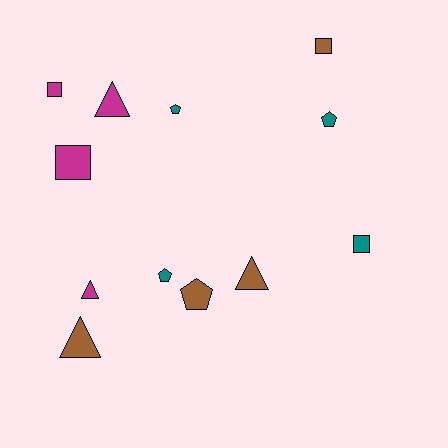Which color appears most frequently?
Brown, with 4 objects.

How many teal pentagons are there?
There are 3 teal pentagons.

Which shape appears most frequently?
Square, with 4 objects.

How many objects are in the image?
There are 12 objects.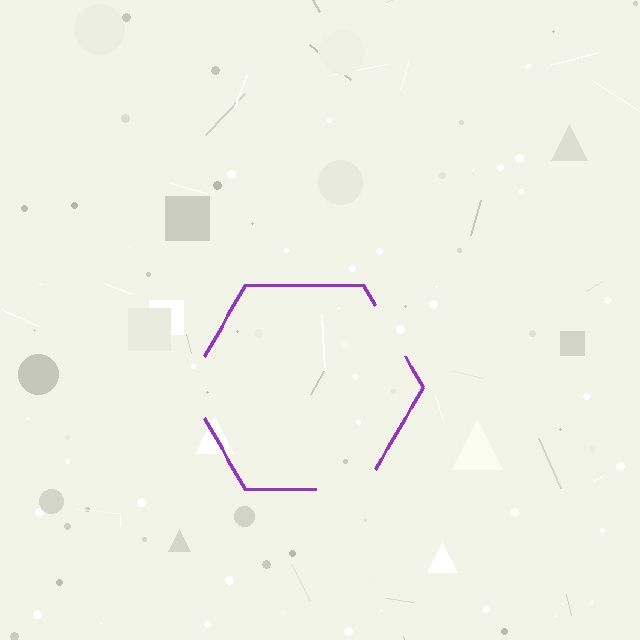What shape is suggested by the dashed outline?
The dashed outline suggests a hexagon.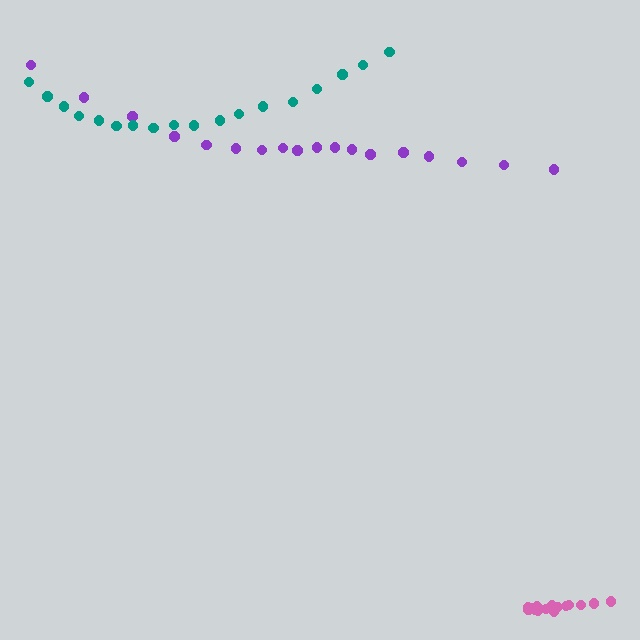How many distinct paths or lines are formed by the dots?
There are 3 distinct paths.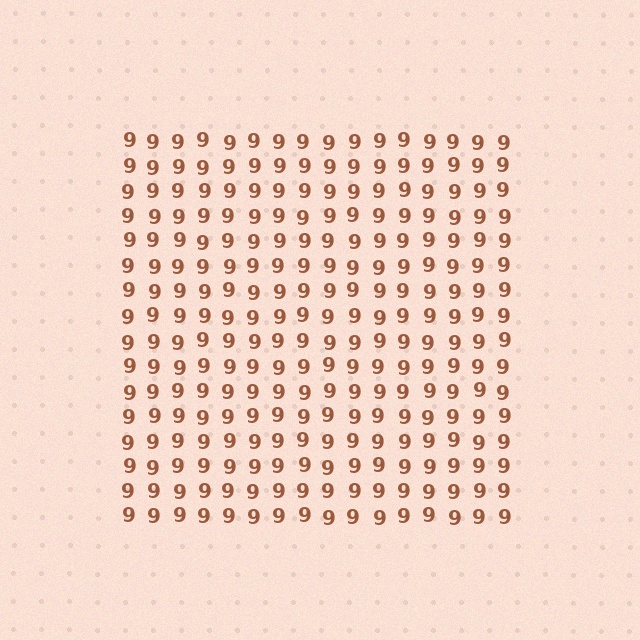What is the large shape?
The large shape is a square.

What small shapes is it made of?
It is made of small digit 9's.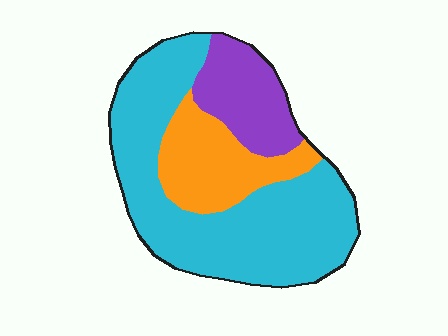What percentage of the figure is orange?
Orange takes up less than a quarter of the figure.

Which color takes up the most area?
Cyan, at roughly 60%.